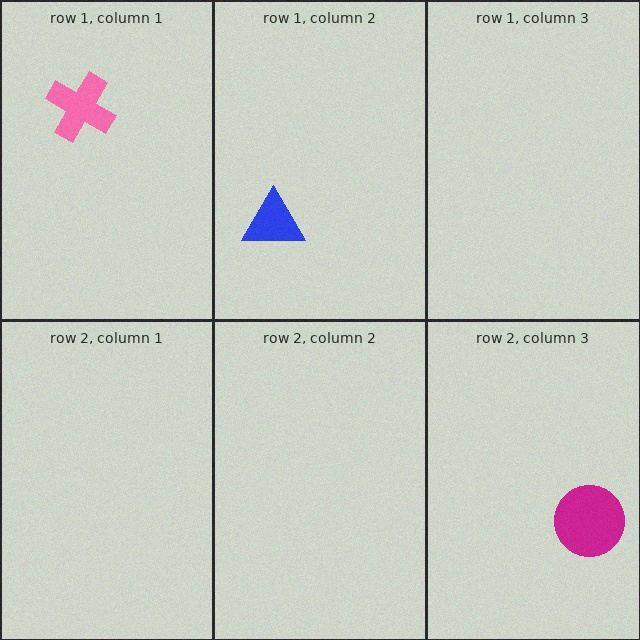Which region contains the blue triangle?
The row 1, column 2 region.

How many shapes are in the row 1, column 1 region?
1.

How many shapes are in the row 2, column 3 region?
1.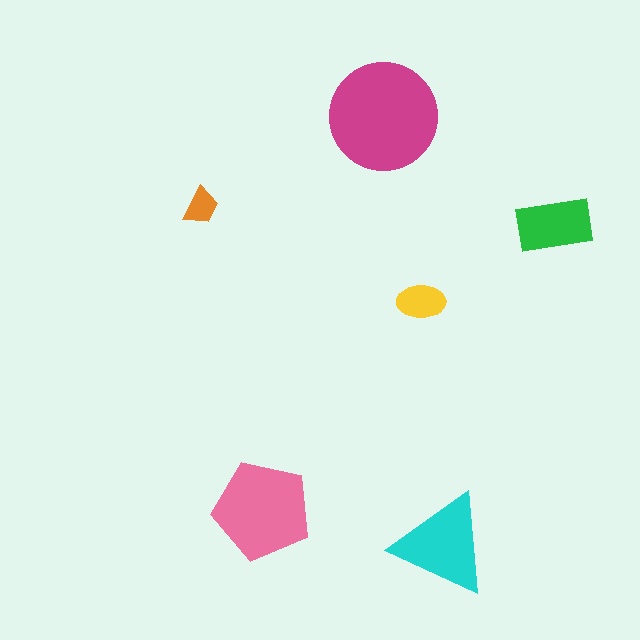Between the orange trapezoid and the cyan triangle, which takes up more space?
The cyan triangle.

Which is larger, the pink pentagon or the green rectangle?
The pink pentagon.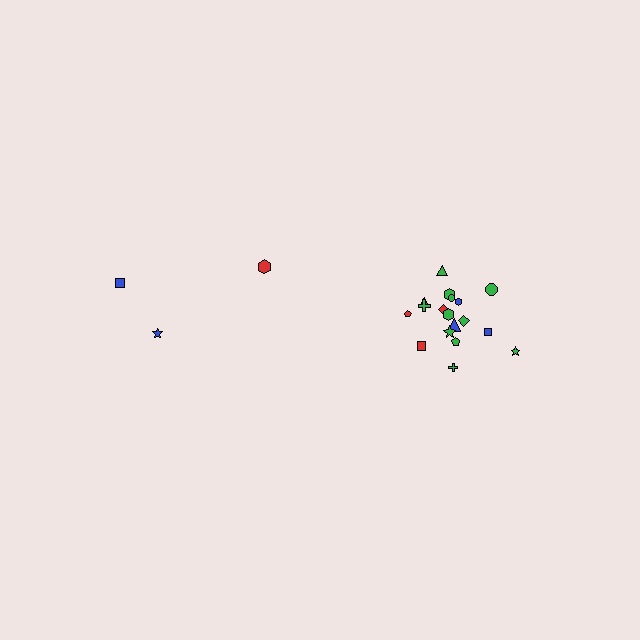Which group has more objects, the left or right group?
The right group.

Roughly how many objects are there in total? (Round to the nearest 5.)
Roughly 20 objects in total.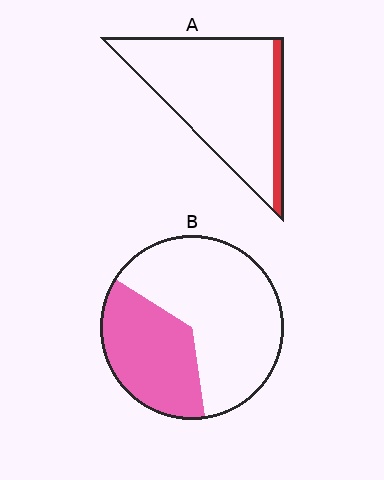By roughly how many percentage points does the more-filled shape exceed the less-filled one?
By roughly 25 percentage points (B over A).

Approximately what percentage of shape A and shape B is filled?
A is approximately 10% and B is approximately 35%.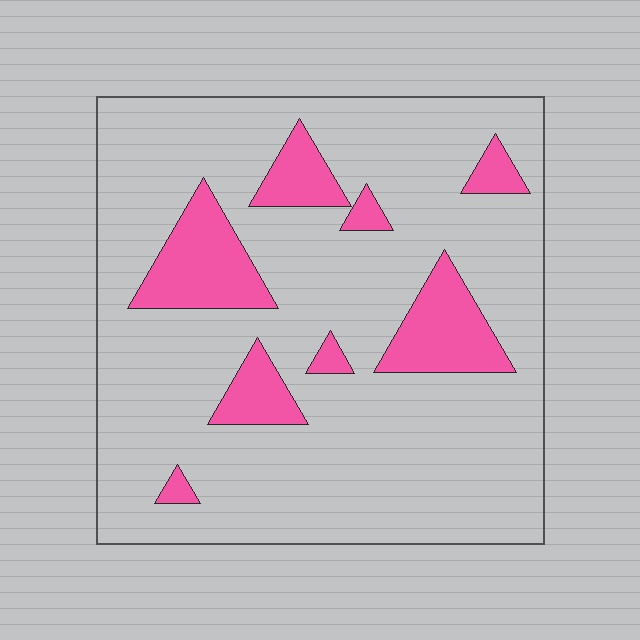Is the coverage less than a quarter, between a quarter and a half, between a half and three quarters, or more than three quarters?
Less than a quarter.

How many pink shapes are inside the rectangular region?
8.